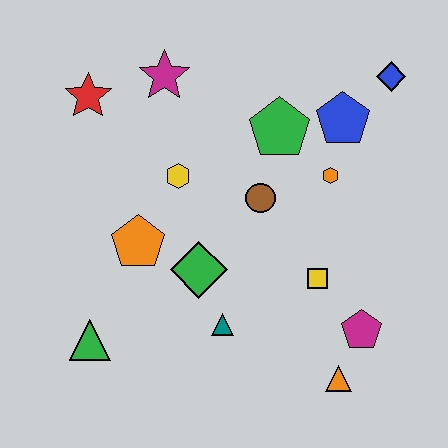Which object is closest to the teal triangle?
The green diamond is closest to the teal triangle.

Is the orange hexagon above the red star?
No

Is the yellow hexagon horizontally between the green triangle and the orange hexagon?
Yes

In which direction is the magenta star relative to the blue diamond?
The magenta star is to the left of the blue diamond.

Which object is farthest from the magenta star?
The orange triangle is farthest from the magenta star.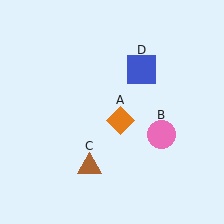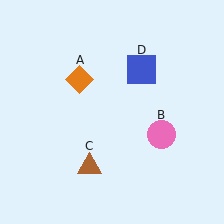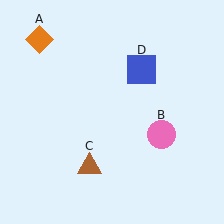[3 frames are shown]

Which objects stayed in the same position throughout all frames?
Pink circle (object B) and brown triangle (object C) and blue square (object D) remained stationary.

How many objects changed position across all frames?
1 object changed position: orange diamond (object A).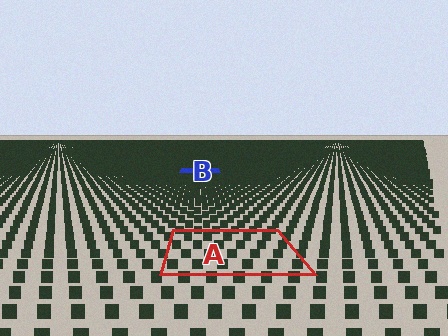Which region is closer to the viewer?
Region A is closer. The texture elements there are larger and more spread out.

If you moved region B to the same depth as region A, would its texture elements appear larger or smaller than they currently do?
They would appear larger. At a closer depth, the same texture elements are projected at a bigger on-screen size.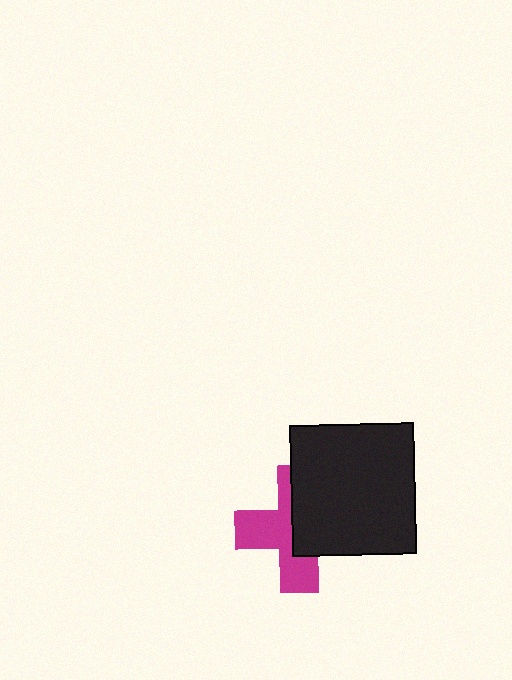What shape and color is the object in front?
The object in front is a black rectangle.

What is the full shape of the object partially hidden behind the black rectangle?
The partially hidden object is a magenta cross.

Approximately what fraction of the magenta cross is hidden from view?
Roughly 48% of the magenta cross is hidden behind the black rectangle.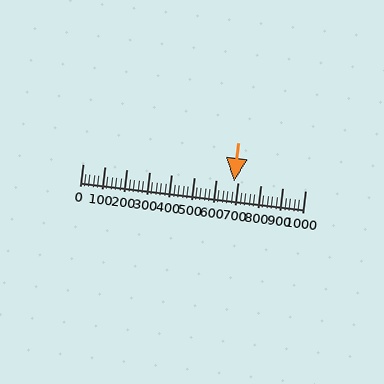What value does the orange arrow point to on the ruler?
The orange arrow points to approximately 680.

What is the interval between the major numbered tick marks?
The major tick marks are spaced 100 units apart.